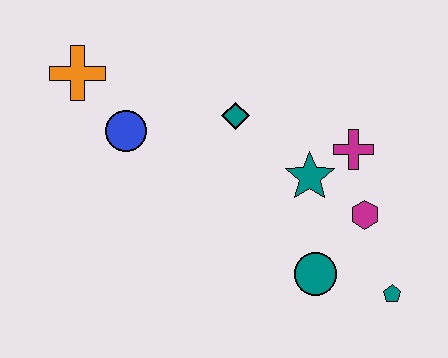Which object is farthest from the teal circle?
The orange cross is farthest from the teal circle.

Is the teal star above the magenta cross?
No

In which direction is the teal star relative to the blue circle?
The teal star is to the right of the blue circle.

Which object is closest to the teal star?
The magenta cross is closest to the teal star.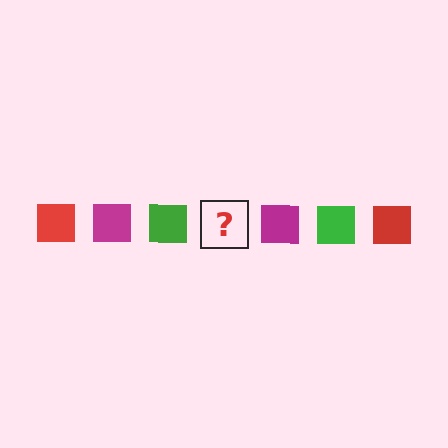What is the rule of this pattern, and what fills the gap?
The rule is that the pattern cycles through red, magenta, green squares. The gap should be filled with a red square.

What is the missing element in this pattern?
The missing element is a red square.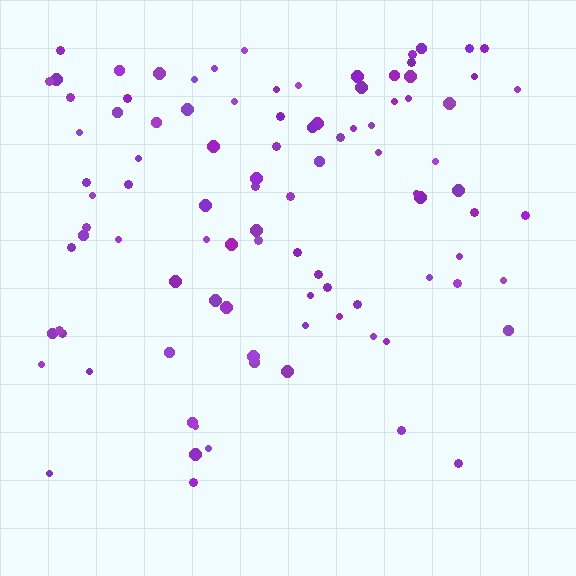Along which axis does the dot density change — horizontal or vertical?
Vertical.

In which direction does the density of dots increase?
From bottom to top, with the top side densest.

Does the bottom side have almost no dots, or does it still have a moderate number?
Still a moderate number, just noticeably fewer than the top.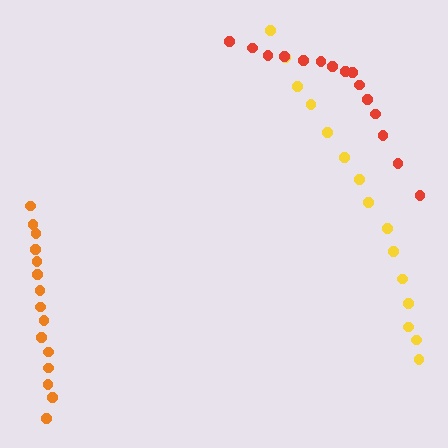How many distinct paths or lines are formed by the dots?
There are 3 distinct paths.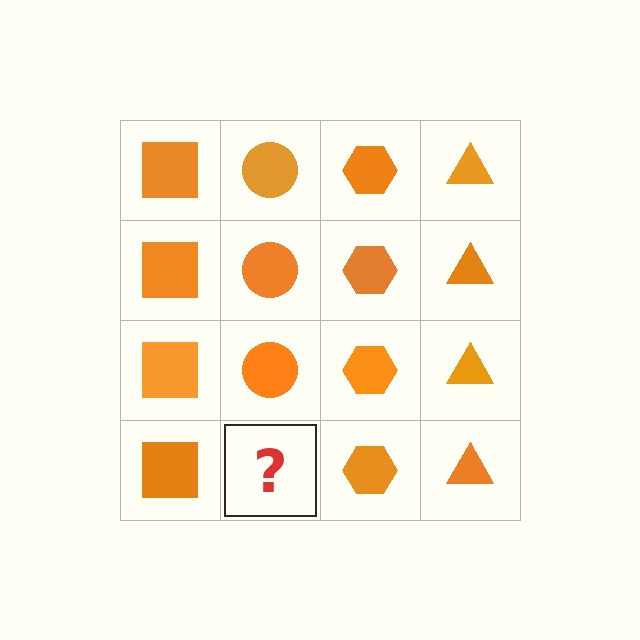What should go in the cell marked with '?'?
The missing cell should contain an orange circle.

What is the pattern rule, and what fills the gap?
The rule is that each column has a consistent shape. The gap should be filled with an orange circle.